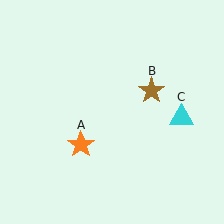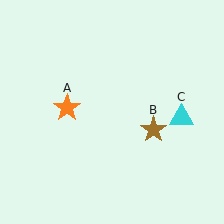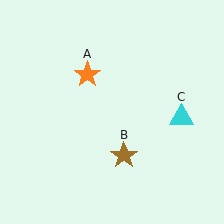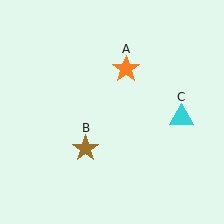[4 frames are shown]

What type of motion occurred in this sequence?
The orange star (object A), brown star (object B) rotated clockwise around the center of the scene.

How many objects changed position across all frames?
2 objects changed position: orange star (object A), brown star (object B).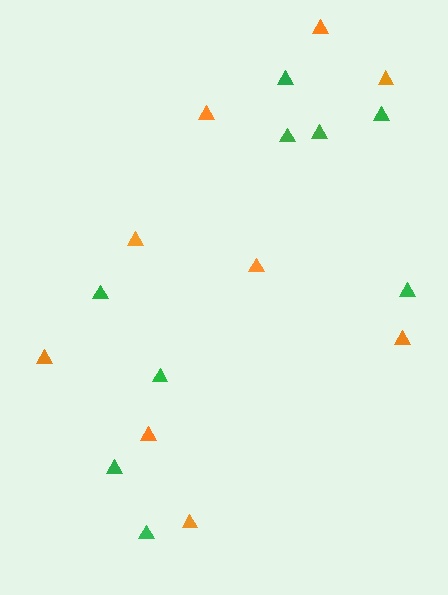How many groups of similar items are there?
There are 2 groups: one group of orange triangles (9) and one group of green triangles (9).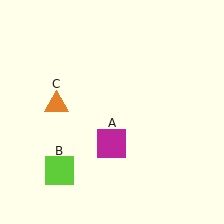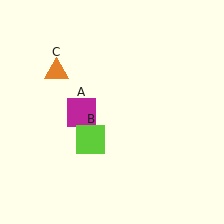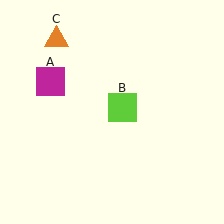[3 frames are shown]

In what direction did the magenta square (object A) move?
The magenta square (object A) moved up and to the left.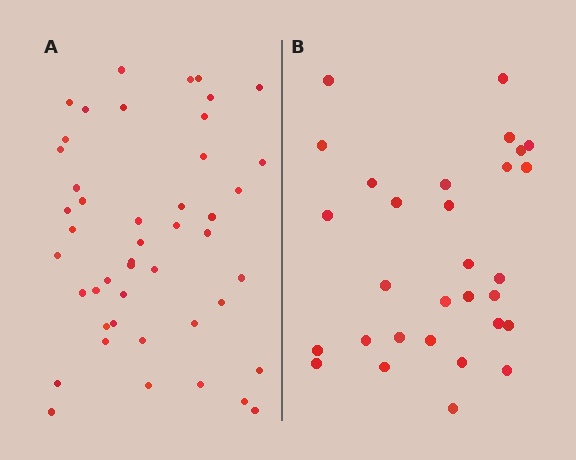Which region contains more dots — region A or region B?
Region A (the left region) has more dots.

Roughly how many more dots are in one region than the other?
Region A has approximately 15 more dots than region B.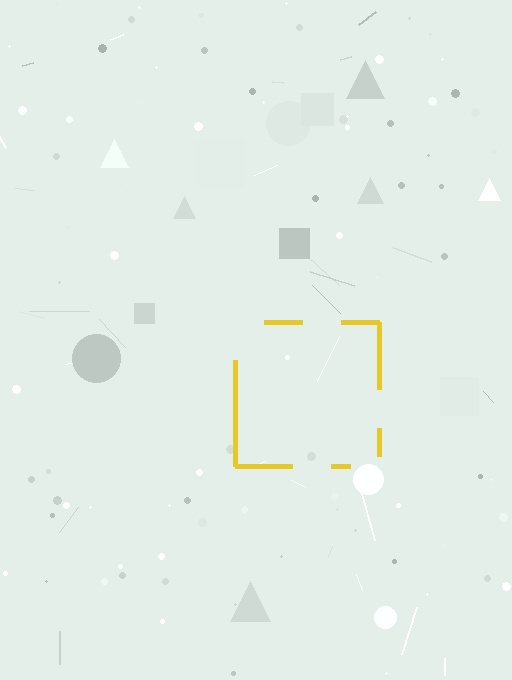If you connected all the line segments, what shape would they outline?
They would outline a square.